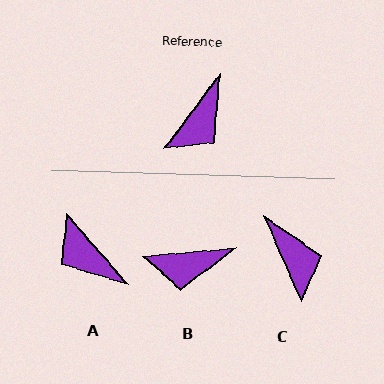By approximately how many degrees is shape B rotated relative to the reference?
Approximately 48 degrees clockwise.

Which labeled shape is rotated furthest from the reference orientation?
A, about 102 degrees away.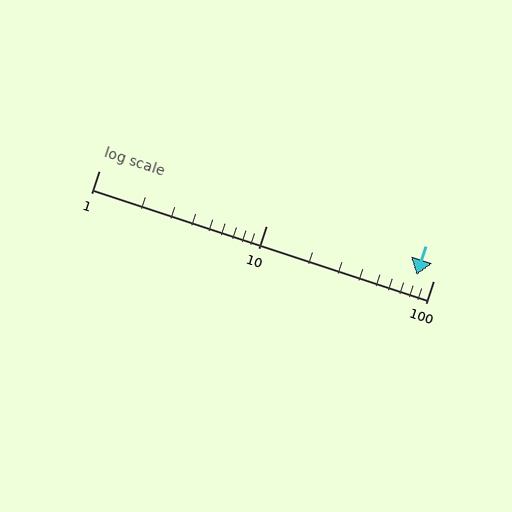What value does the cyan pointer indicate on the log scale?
The pointer indicates approximately 80.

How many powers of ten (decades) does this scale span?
The scale spans 2 decades, from 1 to 100.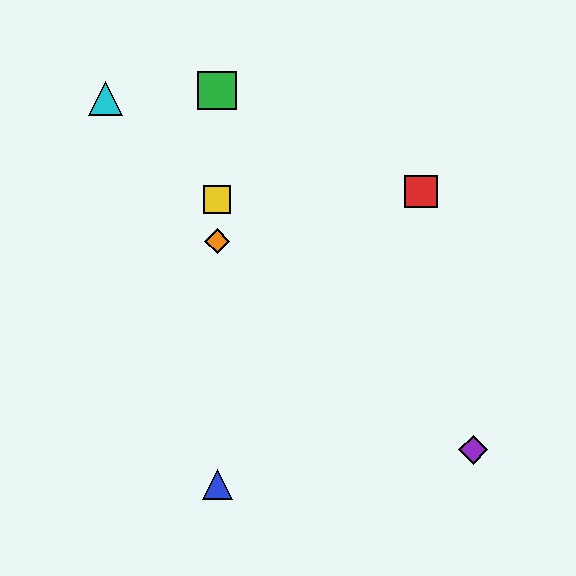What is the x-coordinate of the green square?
The green square is at x≈217.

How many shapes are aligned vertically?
4 shapes (the blue triangle, the green square, the yellow square, the orange diamond) are aligned vertically.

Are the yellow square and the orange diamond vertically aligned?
Yes, both are at x≈217.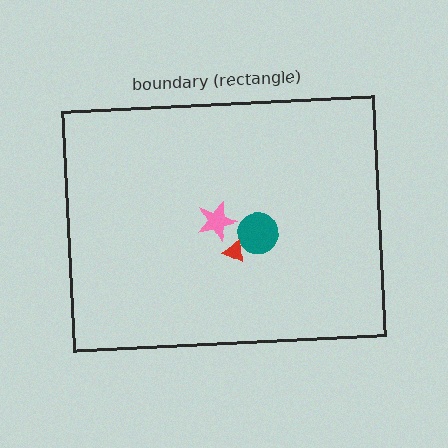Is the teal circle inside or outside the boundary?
Inside.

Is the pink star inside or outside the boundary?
Inside.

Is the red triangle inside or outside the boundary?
Inside.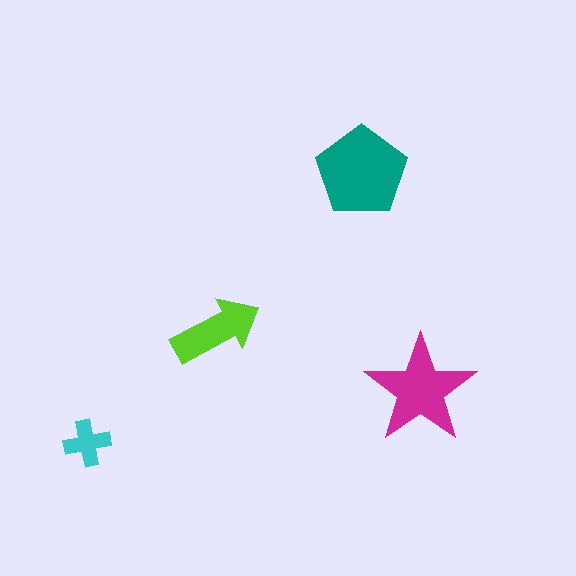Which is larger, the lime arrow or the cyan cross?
The lime arrow.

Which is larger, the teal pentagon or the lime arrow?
The teal pentagon.